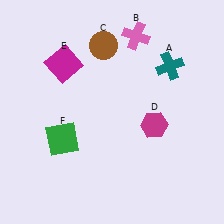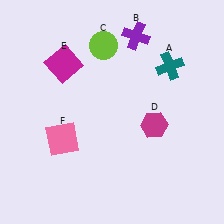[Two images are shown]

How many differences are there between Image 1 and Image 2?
There are 3 differences between the two images.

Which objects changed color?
B changed from pink to purple. C changed from brown to lime. F changed from green to pink.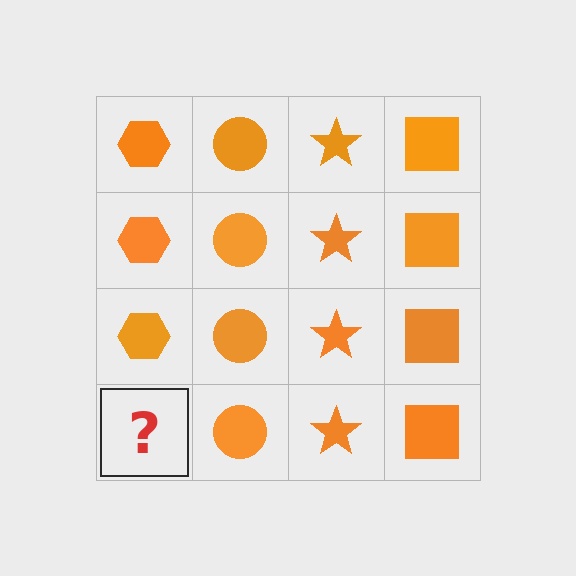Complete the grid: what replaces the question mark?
The question mark should be replaced with an orange hexagon.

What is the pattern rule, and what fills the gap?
The rule is that each column has a consistent shape. The gap should be filled with an orange hexagon.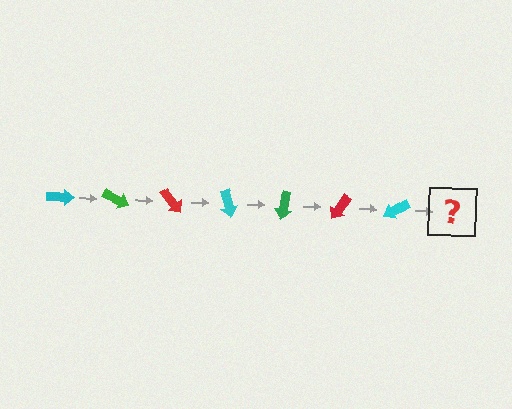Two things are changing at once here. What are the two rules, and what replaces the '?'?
The two rules are that it rotates 25 degrees each step and the color cycles through cyan, green, and red. The '?' should be a green arrow, rotated 175 degrees from the start.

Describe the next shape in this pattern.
It should be a green arrow, rotated 175 degrees from the start.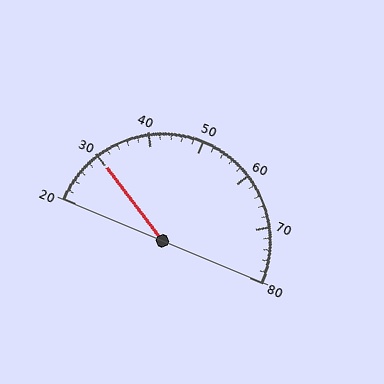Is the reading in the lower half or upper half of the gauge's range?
The reading is in the lower half of the range (20 to 80).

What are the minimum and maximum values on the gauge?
The gauge ranges from 20 to 80.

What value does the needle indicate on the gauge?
The needle indicates approximately 30.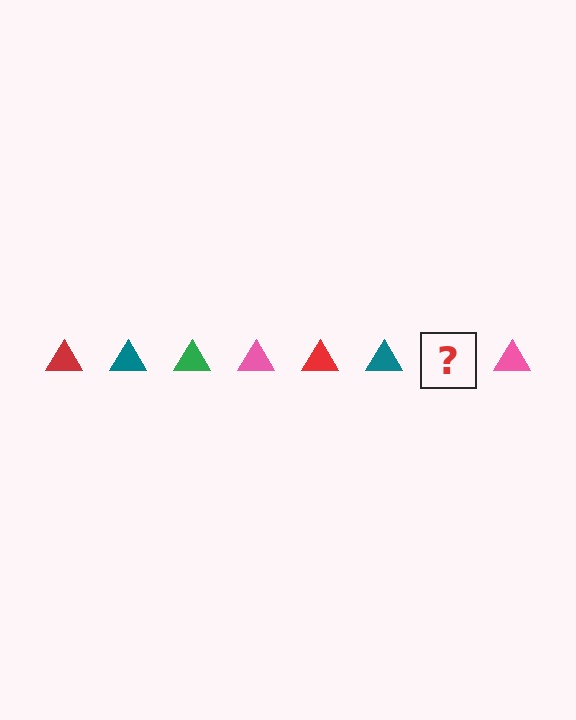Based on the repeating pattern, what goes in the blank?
The blank should be a green triangle.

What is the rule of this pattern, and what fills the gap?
The rule is that the pattern cycles through red, teal, green, pink triangles. The gap should be filled with a green triangle.